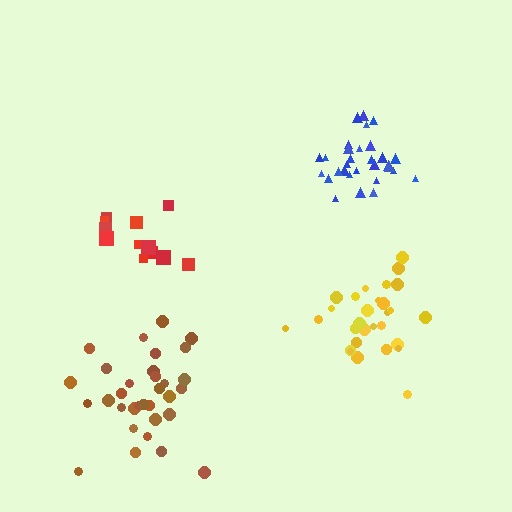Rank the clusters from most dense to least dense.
blue, yellow, red, brown.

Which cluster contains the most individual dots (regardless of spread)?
Brown (32).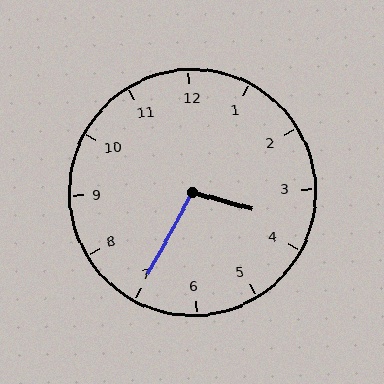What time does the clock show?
3:35.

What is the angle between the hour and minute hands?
Approximately 102 degrees.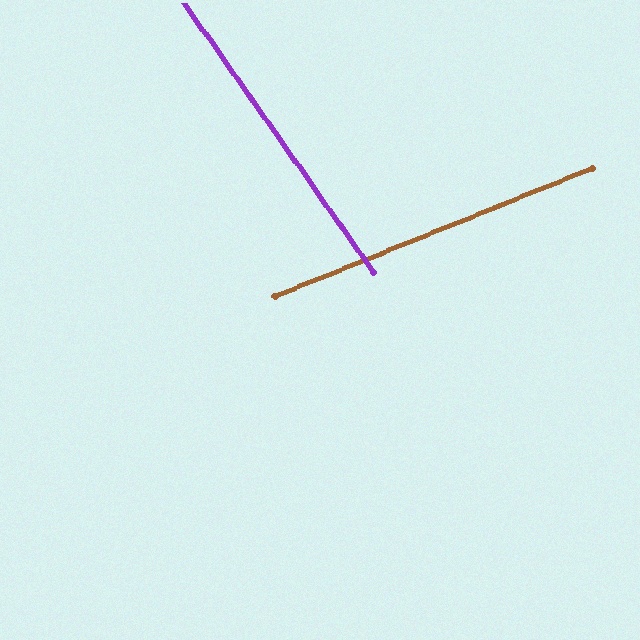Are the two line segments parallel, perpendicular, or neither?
Neither parallel nor perpendicular — they differ by about 77°.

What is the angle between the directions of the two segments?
Approximately 77 degrees.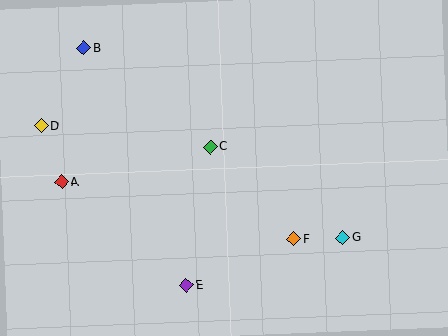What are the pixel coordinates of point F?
Point F is at (294, 239).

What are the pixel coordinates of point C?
Point C is at (210, 147).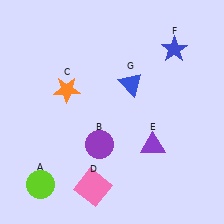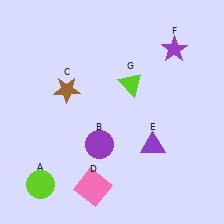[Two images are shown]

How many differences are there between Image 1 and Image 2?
There are 3 differences between the two images.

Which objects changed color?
C changed from orange to brown. F changed from blue to purple. G changed from blue to lime.